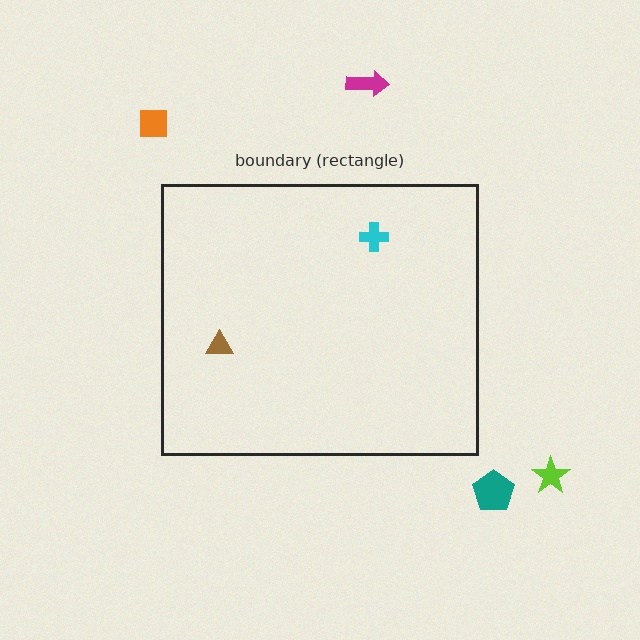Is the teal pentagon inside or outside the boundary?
Outside.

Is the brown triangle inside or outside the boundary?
Inside.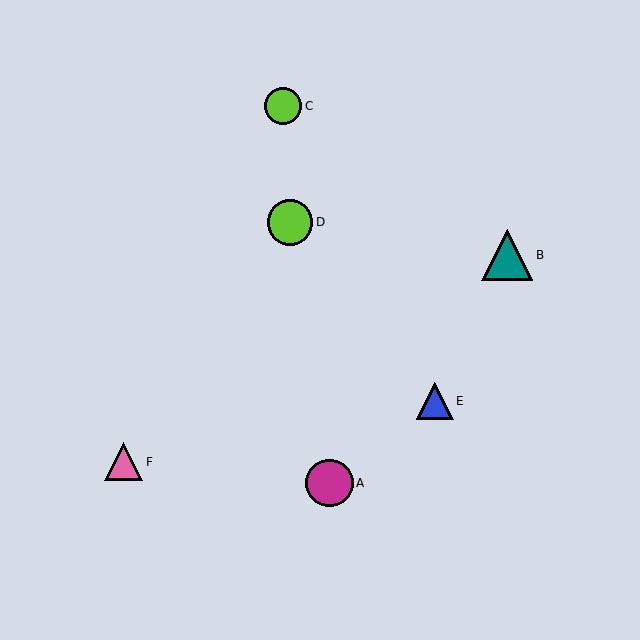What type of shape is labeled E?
Shape E is a blue triangle.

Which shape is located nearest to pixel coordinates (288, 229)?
The lime circle (labeled D) at (290, 222) is nearest to that location.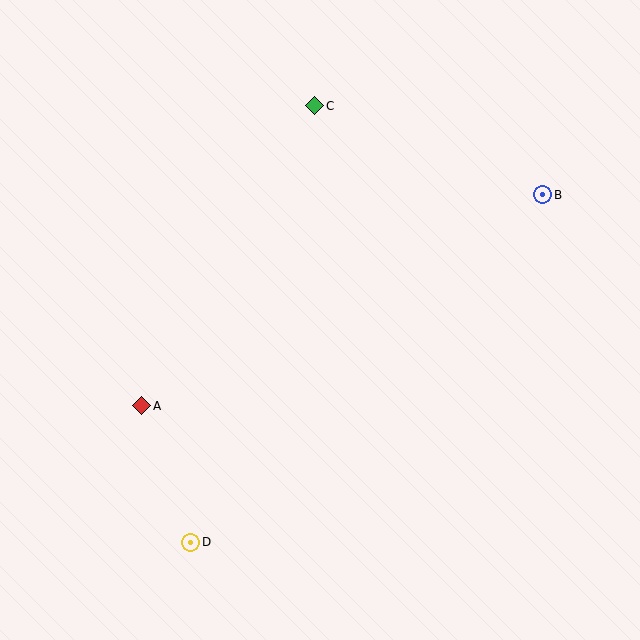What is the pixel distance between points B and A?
The distance between B and A is 453 pixels.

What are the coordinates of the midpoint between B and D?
The midpoint between B and D is at (367, 368).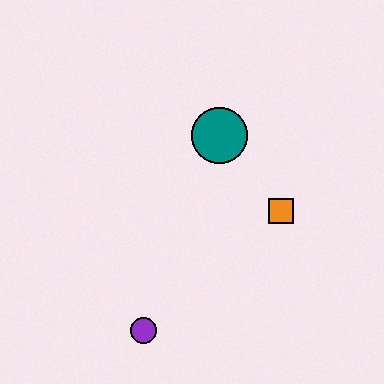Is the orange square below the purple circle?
No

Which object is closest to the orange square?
The teal circle is closest to the orange square.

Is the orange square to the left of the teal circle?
No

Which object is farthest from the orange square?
The purple circle is farthest from the orange square.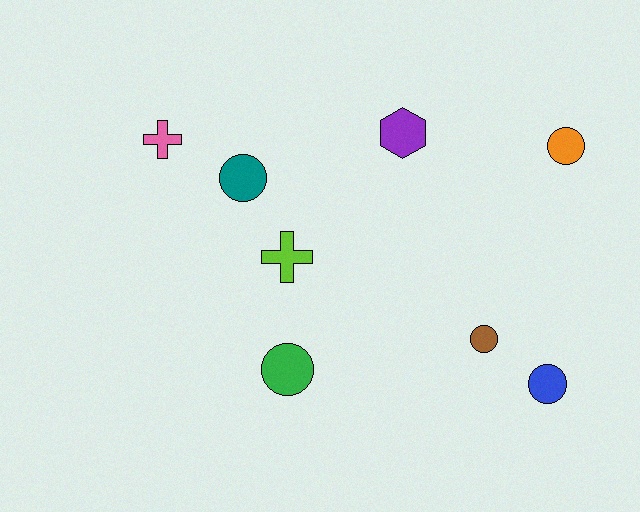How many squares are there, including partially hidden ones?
There are no squares.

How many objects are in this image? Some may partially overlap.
There are 8 objects.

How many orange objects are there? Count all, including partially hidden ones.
There is 1 orange object.